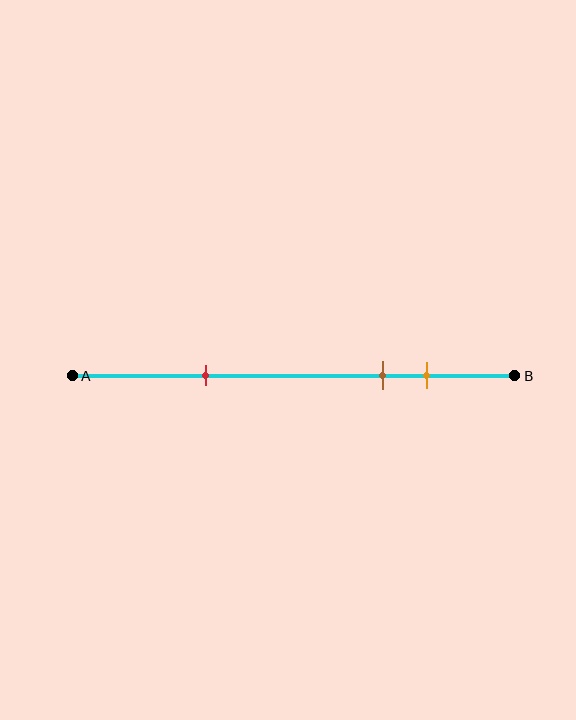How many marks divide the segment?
There are 3 marks dividing the segment.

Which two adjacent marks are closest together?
The brown and orange marks are the closest adjacent pair.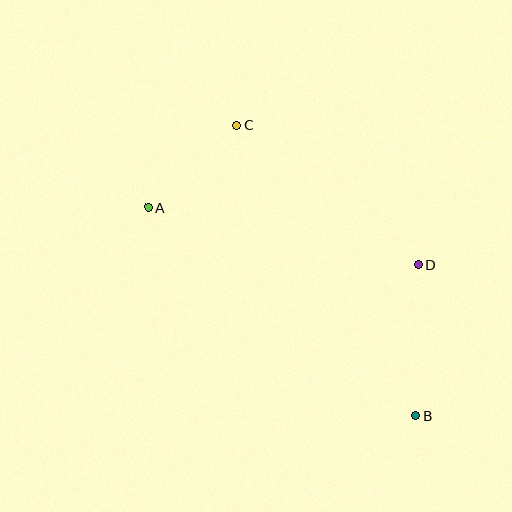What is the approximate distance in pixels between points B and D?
The distance between B and D is approximately 151 pixels.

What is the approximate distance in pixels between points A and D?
The distance between A and D is approximately 276 pixels.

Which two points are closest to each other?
Points A and C are closest to each other.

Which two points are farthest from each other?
Points B and C are farthest from each other.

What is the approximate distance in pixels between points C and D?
The distance between C and D is approximately 229 pixels.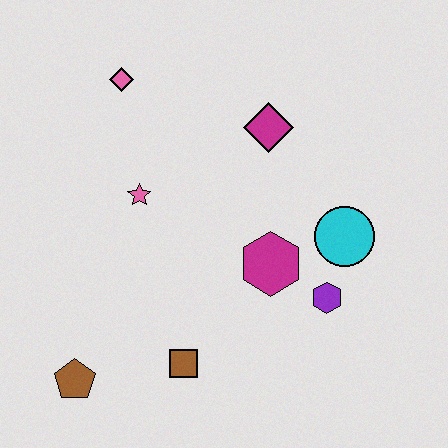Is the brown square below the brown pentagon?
No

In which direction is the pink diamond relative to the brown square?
The pink diamond is above the brown square.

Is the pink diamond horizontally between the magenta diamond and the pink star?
No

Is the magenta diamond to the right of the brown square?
Yes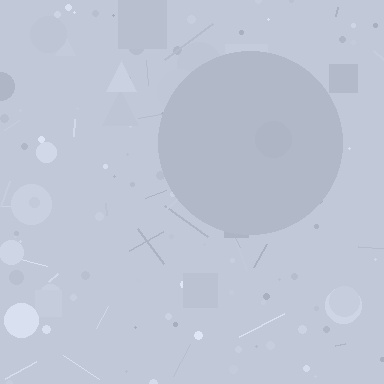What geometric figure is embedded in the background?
A circle is embedded in the background.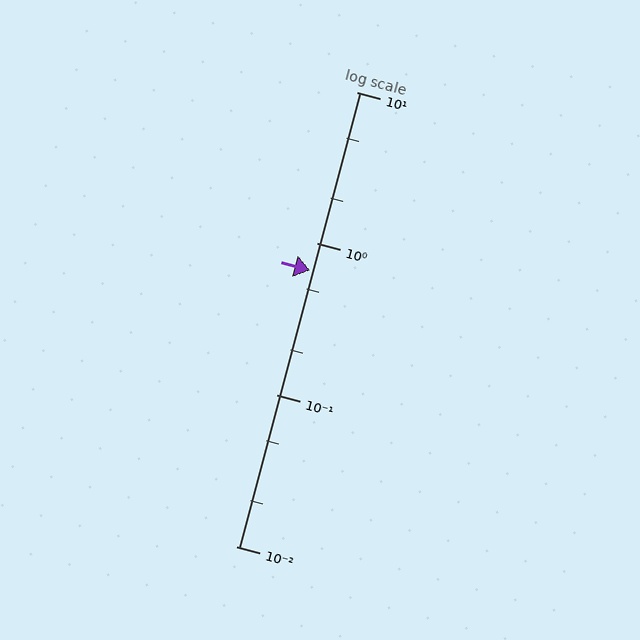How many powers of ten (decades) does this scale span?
The scale spans 3 decades, from 0.01 to 10.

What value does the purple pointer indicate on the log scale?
The pointer indicates approximately 0.66.